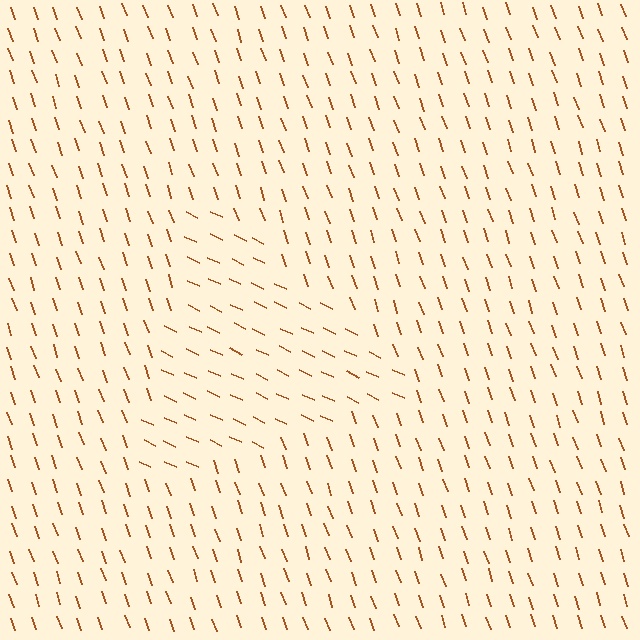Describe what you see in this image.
The image is filled with small brown line segments. A triangle region in the image has lines oriented differently from the surrounding lines, creating a visible texture boundary.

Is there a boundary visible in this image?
Yes, there is a texture boundary formed by a change in line orientation.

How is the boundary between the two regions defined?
The boundary is defined purely by a change in line orientation (approximately 45 degrees difference). All lines are the same color and thickness.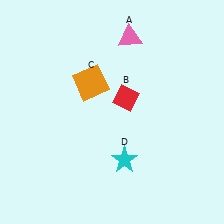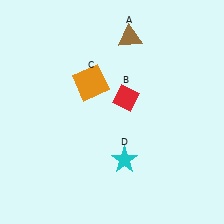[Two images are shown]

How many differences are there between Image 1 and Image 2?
There is 1 difference between the two images.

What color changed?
The triangle (A) changed from pink in Image 1 to brown in Image 2.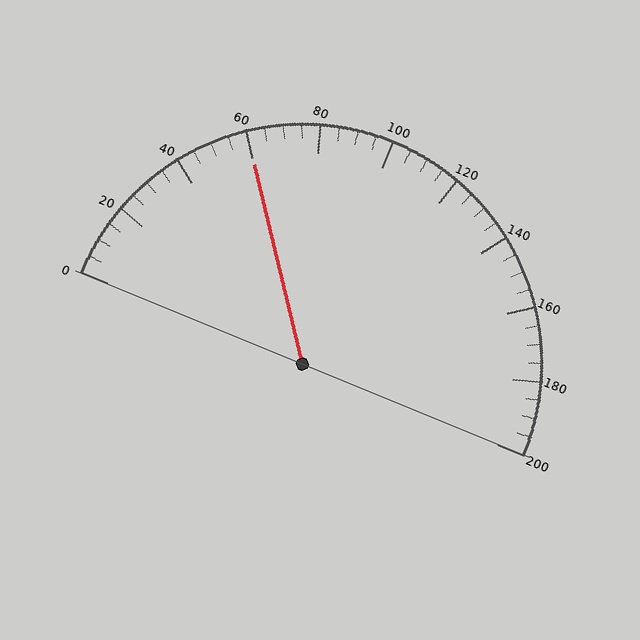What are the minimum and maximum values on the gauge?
The gauge ranges from 0 to 200.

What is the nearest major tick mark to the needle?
The nearest major tick mark is 60.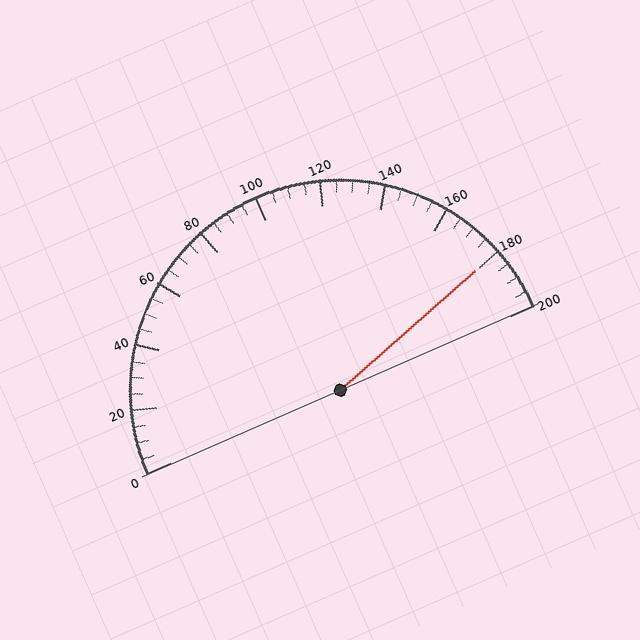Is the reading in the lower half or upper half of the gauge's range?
The reading is in the upper half of the range (0 to 200).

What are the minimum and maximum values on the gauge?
The gauge ranges from 0 to 200.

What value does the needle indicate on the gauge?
The needle indicates approximately 180.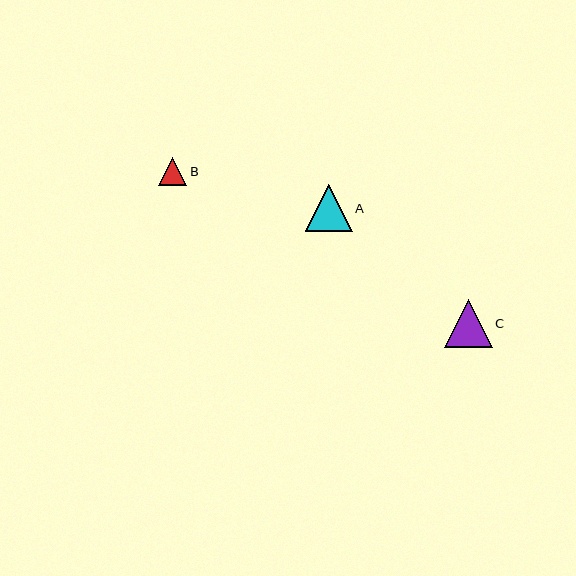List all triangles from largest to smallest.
From largest to smallest: C, A, B.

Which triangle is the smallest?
Triangle B is the smallest with a size of approximately 28 pixels.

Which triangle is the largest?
Triangle C is the largest with a size of approximately 48 pixels.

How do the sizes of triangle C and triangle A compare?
Triangle C and triangle A are approximately the same size.